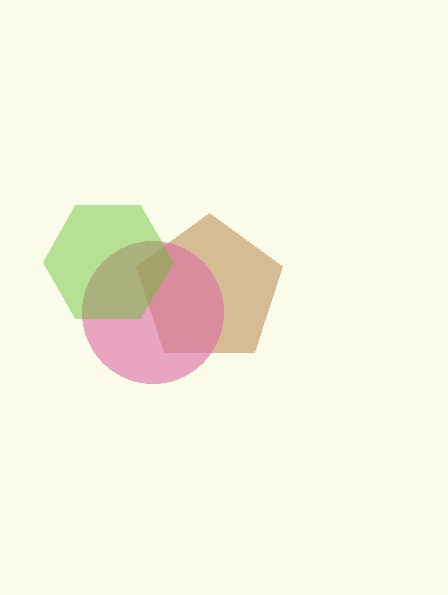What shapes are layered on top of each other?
The layered shapes are: a brown pentagon, a pink circle, a lime hexagon.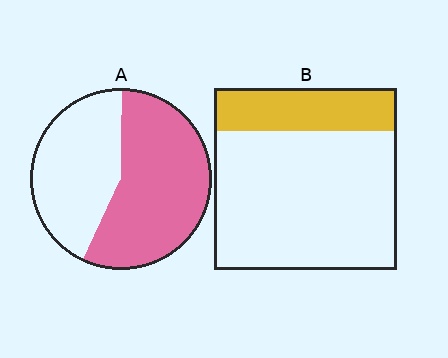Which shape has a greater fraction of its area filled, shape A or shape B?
Shape A.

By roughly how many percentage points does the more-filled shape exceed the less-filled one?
By roughly 35 percentage points (A over B).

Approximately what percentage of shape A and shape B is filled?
A is approximately 55% and B is approximately 25%.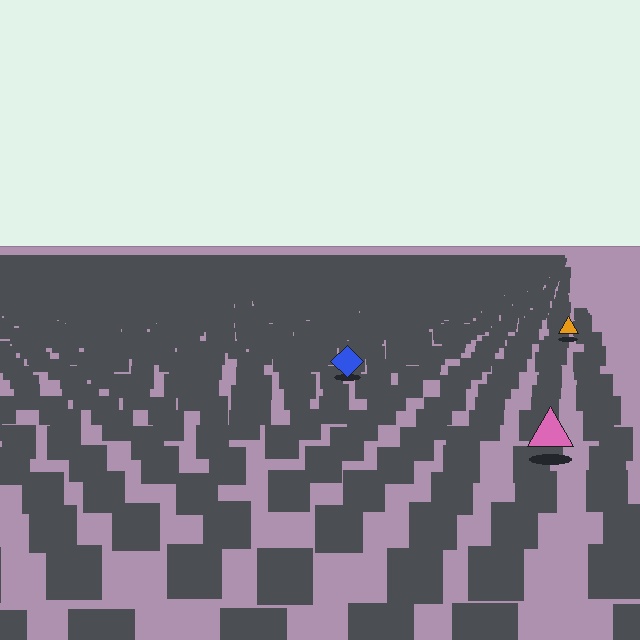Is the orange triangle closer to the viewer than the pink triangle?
No. The pink triangle is closer — you can tell from the texture gradient: the ground texture is coarser near it.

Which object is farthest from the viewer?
The orange triangle is farthest from the viewer. It appears smaller and the ground texture around it is denser.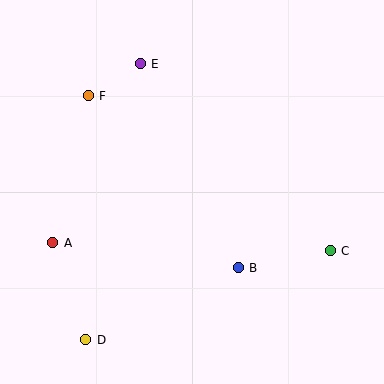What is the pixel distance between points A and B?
The distance between A and B is 187 pixels.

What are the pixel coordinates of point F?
Point F is at (88, 96).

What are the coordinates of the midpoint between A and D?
The midpoint between A and D is at (69, 291).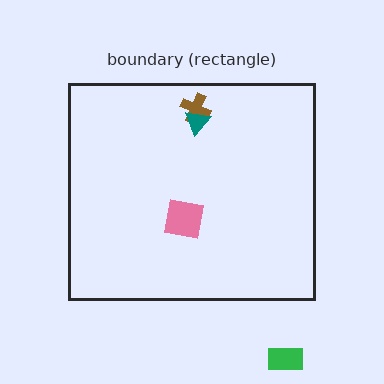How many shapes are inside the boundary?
3 inside, 1 outside.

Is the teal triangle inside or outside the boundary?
Inside.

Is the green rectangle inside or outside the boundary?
Outside.